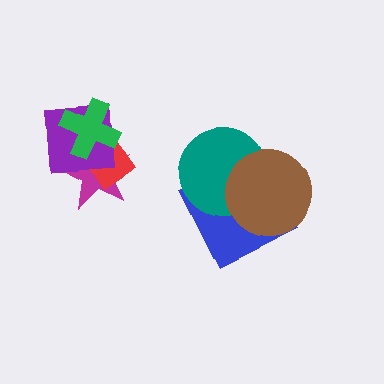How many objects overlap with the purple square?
3 objects overlap with the purple square.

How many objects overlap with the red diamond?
3 objects overlap with the red diamond.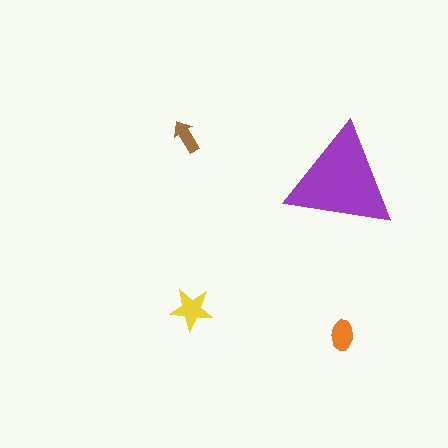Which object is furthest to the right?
The orange ellipse is rightmost.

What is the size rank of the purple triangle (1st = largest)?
1st.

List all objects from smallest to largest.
The brown arrow, the orange ellipse, the yellow star, the purple triangle.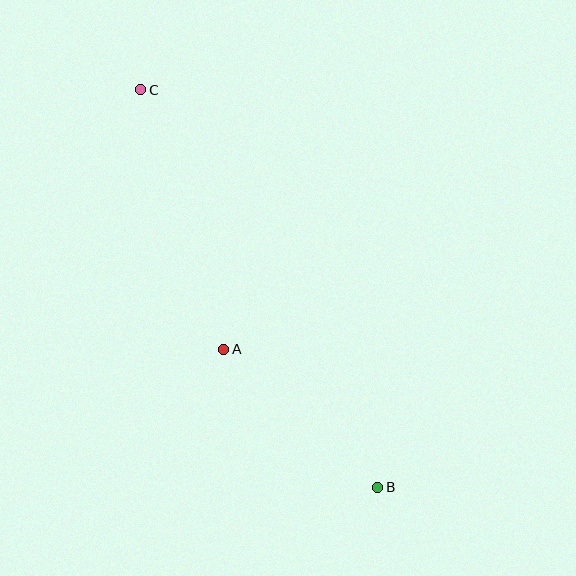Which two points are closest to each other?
Points A and B are closest to each other.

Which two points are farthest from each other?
Points B and C are farthest from each other.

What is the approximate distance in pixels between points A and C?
The distance between A and C is approximately 273 pixels.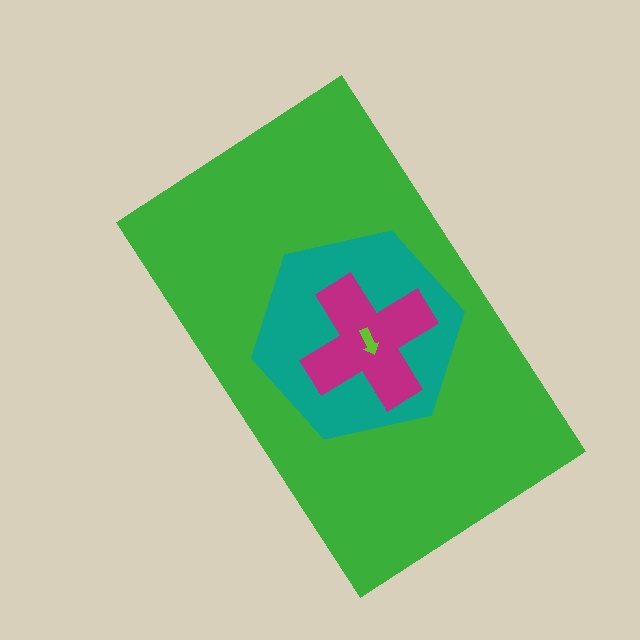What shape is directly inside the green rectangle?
The teal hexagon.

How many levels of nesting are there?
4.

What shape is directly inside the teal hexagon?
The magenta cross.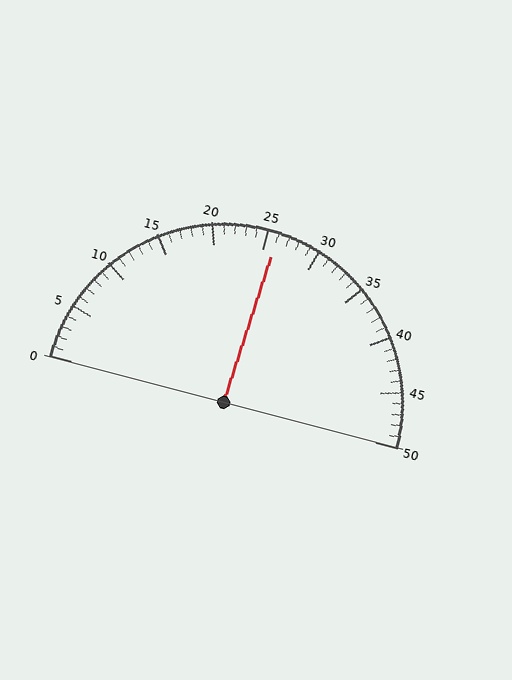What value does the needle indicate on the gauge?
The needle indicates approximately 26.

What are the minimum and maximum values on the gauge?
The gauge ranges from 0 to 50.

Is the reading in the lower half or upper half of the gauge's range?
The reading is in the upper half of the range (0 to 50).